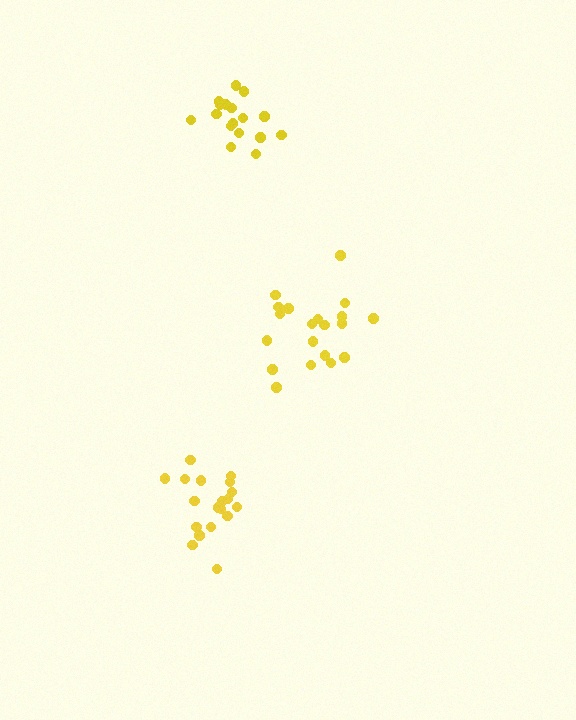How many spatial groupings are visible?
There are 3 spatial groupings.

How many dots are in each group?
Group 1: 20 dots, Group 2: 19 dots, Group 3: 17 dots (56 total).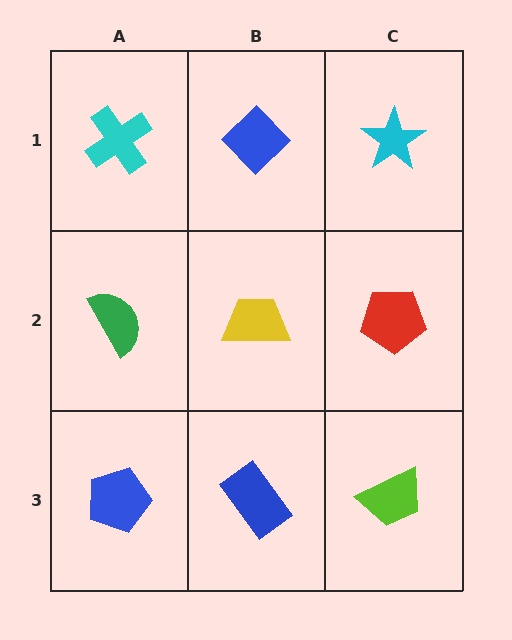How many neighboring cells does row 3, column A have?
2.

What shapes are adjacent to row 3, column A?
A green semicircle (row 2, column A), a blue rectangle (row 3, column B).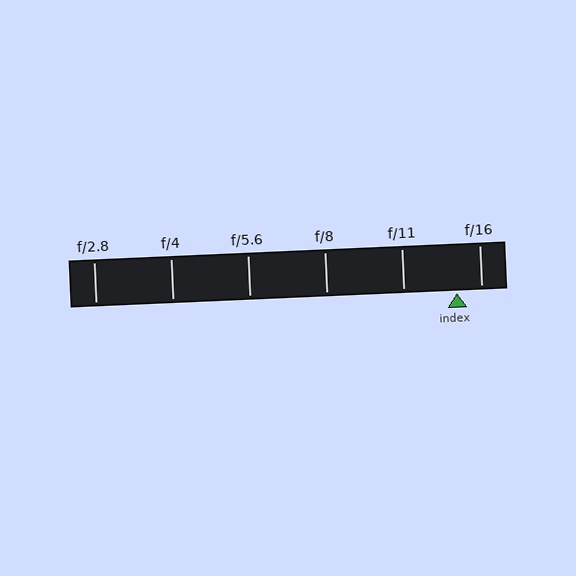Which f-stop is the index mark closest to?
The index mark is closest to f/16.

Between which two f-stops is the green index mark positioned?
The index mark is between f/11 and f/16.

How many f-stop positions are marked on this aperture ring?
There are 6 f-stop positions marked.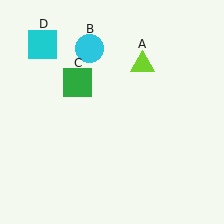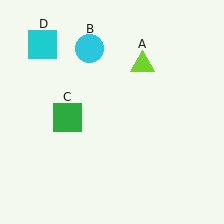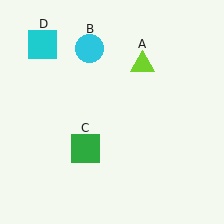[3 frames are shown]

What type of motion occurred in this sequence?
The green square (object C) rotated counterclockwise around the center of the scene.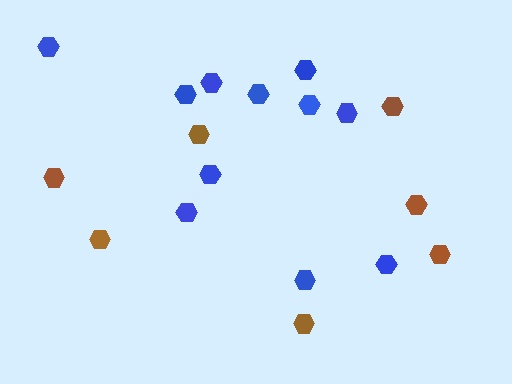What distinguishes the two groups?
There are 2 groups: one group of blue hexagons (11) and one group of brown hexagons (7).